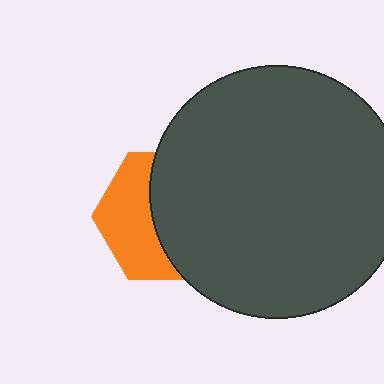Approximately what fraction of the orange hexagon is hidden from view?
Roughly 57% of the orange hexagon is hidden behind the dark gray circle.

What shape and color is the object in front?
The object in front is a dark gray circle.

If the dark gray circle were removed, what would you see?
You would see the complete orange hexagon.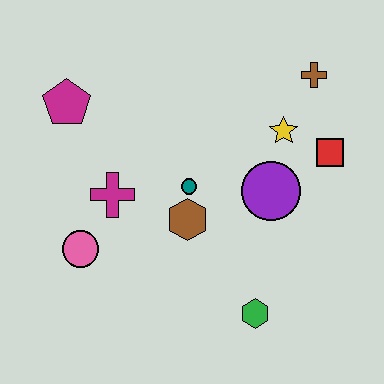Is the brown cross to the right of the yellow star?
Yes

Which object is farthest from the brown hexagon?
The brown cross is farthest from the brown hexagon.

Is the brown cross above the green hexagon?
Yes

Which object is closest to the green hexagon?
The brown hexagon is closest to the green hexagon.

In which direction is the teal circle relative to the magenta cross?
The teal circle is to the right of the magenta cross.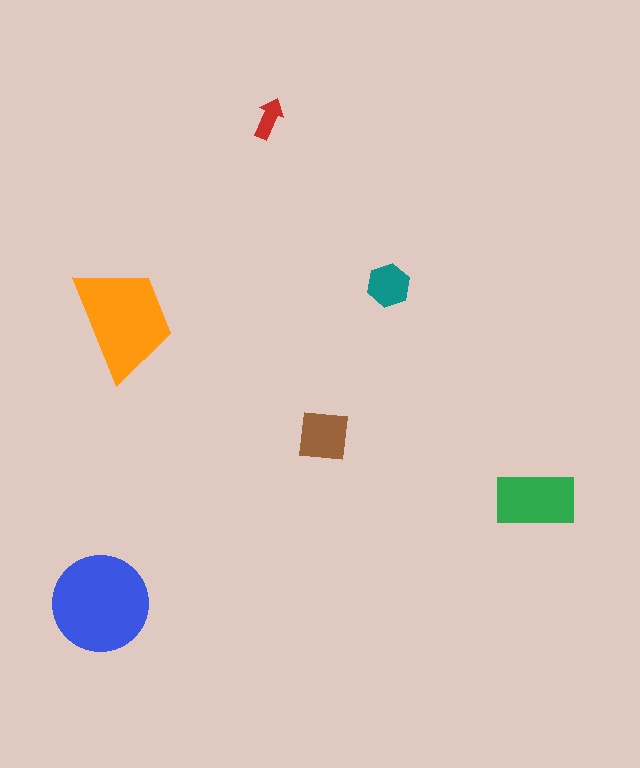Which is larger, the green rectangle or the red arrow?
The green rectangle.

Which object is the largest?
The blue circle.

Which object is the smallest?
The red arrow.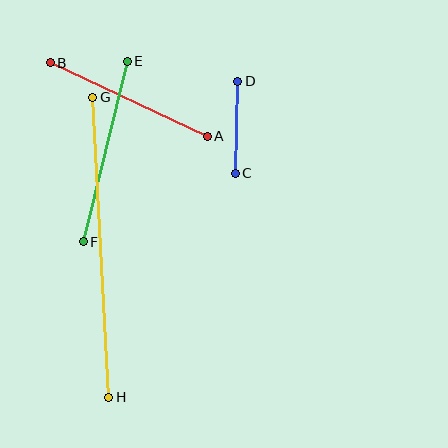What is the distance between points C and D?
The distance is approximately 92 pixels.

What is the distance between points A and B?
The distance is approximately 173 pixels.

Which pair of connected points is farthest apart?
Points G and H are farthest apart.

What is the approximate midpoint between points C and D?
The midpoint is at approximately (237, 127) pixels.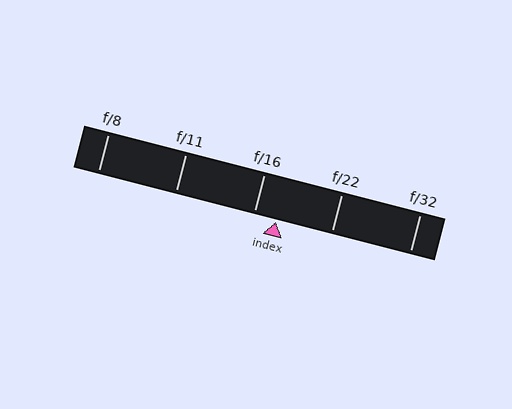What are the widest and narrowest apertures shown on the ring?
The widest aperture shown is f/8 and the narrowest is f/32.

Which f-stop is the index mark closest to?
The index mark is closest to f/16.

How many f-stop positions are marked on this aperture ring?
There are 5 f-stop positions marked.